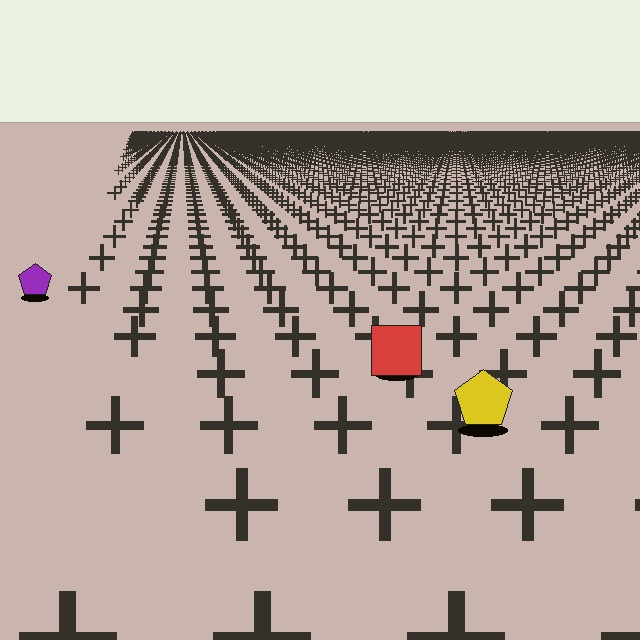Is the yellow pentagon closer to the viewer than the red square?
Yes. The yellow pentagon is closer — you can tell from the texture gradient: the ground texture is coarser near it.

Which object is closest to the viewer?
The yellow pentagon is closest. The texture marks near it are larger and more spread out.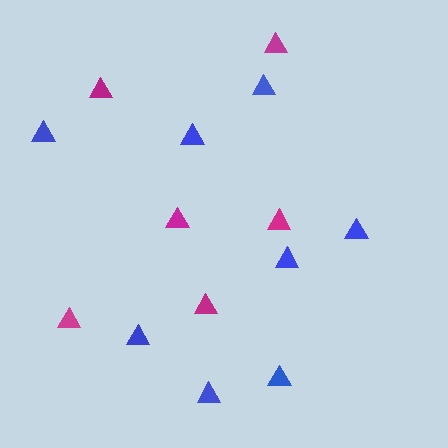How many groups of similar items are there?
There are 2 groups: one group of magenta triangles (6) and one group of blue triangles (8).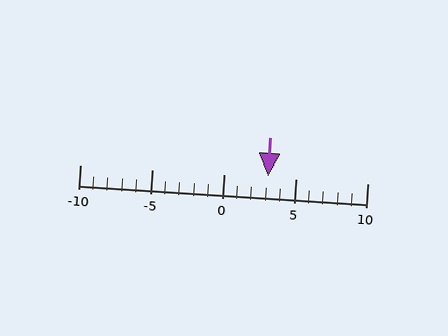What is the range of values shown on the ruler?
The ruler shows values from -10 to 10.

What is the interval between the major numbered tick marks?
The major tick marks are spaced 5 units apart.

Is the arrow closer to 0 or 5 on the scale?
The arrow is closer to 5.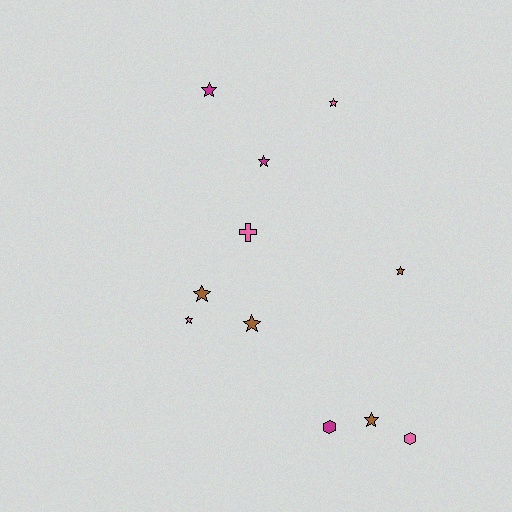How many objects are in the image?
There are 11 objects.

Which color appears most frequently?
Brown, with 4 objects.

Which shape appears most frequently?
Star, with 8 objects.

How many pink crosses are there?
There is 1 pink cross.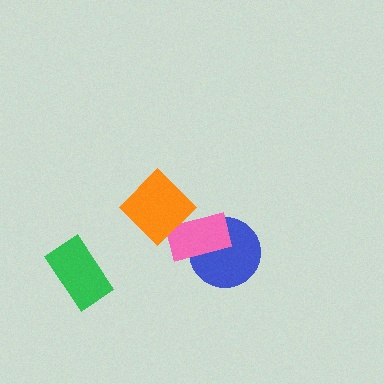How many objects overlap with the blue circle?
1 object overlaps with the blue circle.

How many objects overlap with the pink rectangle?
2 objects overlap with the pink rectangle.